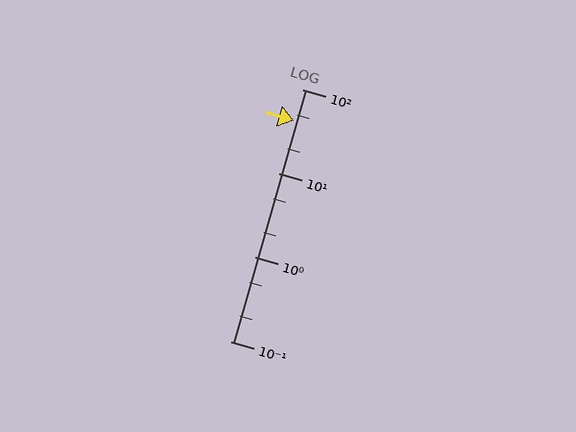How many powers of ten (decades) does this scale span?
The scale spans 3 decades, from 0.1 to 100.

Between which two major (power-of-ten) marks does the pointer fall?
The pointer is between 10 and 100.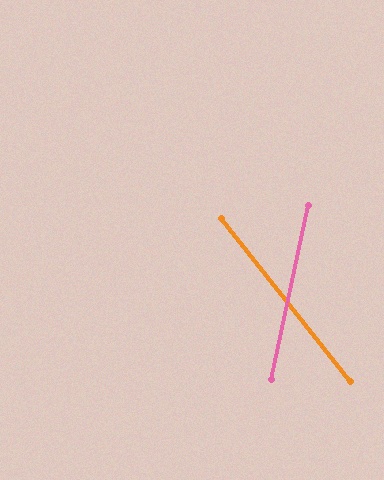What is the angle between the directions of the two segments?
Approximately 51 degrees.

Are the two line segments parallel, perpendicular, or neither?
Neither parallel nor perpendicular — they differ by about 51°.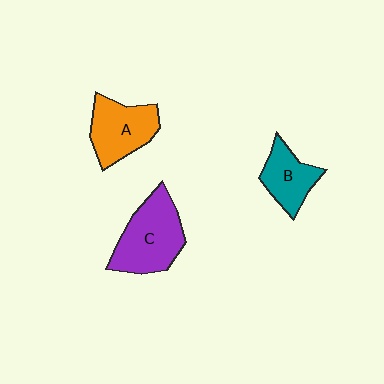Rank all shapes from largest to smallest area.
From largest to smallest: C (purple), A (orange), B (teal).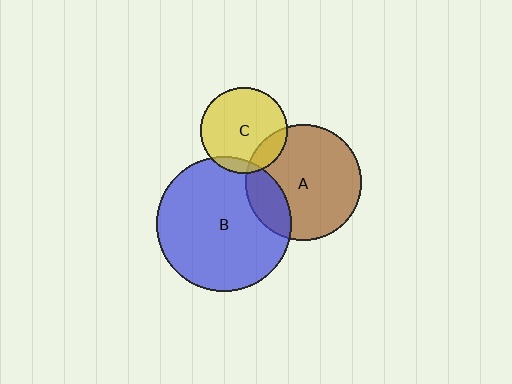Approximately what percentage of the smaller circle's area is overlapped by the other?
Approximately 10%.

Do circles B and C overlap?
Yes.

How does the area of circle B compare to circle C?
Approximately 2.4 times.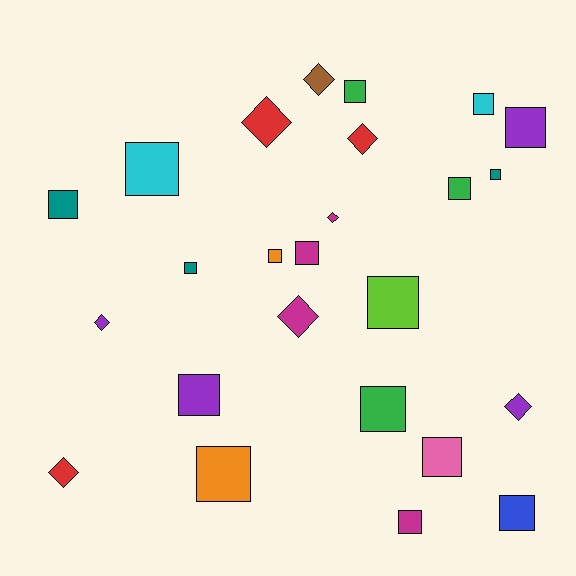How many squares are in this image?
There are 17 squares.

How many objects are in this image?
There are 25 objects.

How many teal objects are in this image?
There are 3 teal objects.